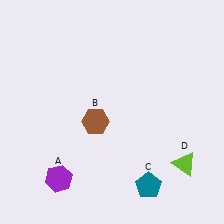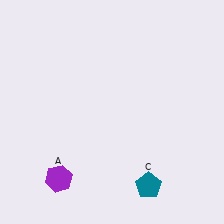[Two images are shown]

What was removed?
The lime triangle (D), the brown hexagon (B) were removed in Image 2.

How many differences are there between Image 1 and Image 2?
There are 2 differences between the two images.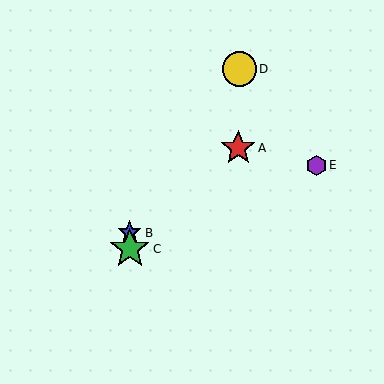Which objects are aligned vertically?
Objects B, C are aligned vertically.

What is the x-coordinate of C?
Object C is at x≈130.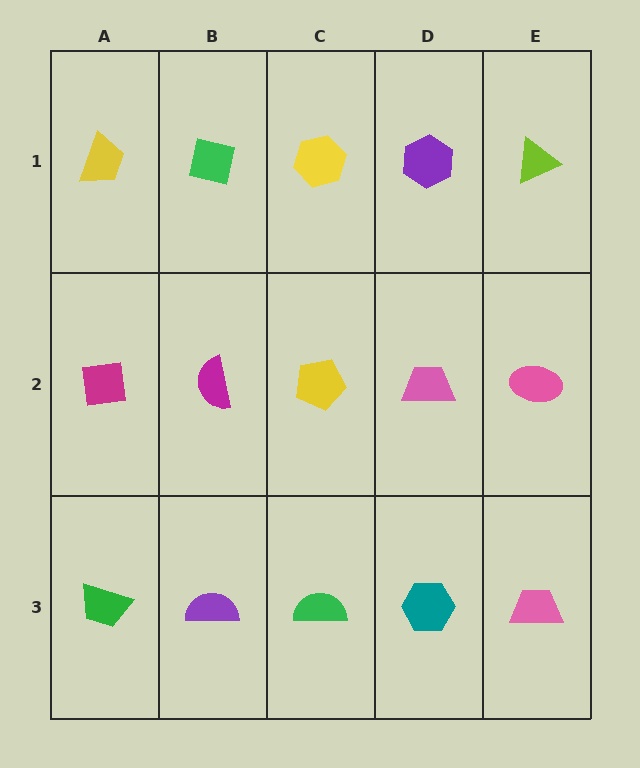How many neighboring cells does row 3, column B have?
3.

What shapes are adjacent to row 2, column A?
A yellow trapezoid (row 1, column A), a green trapezoid (row 3, column A), a magenta semicircle (row 2, column B).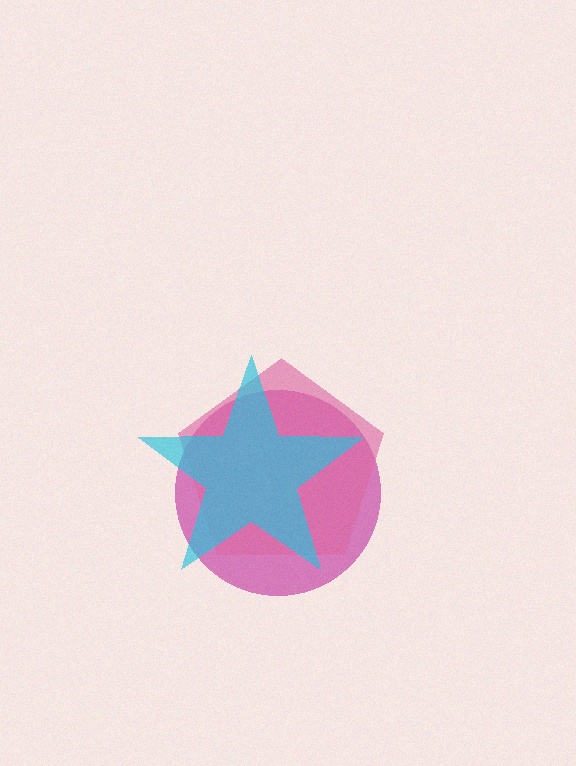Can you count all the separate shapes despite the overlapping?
Yes, there are 3 separate shapes.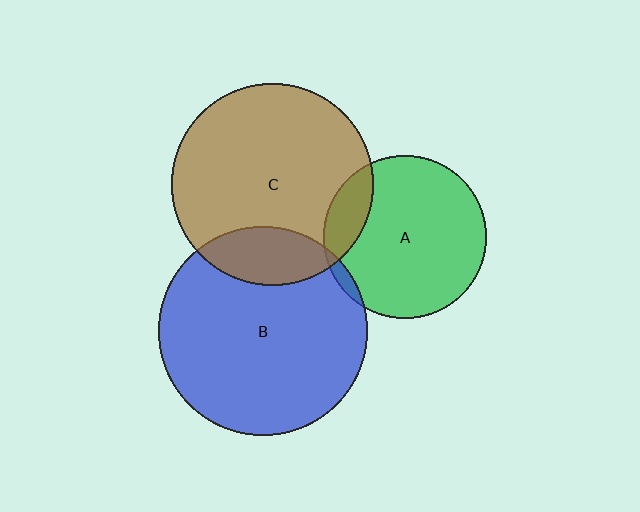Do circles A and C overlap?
Yes.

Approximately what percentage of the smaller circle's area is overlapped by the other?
Approximately 15%.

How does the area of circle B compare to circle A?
Approximately 1.6 times.